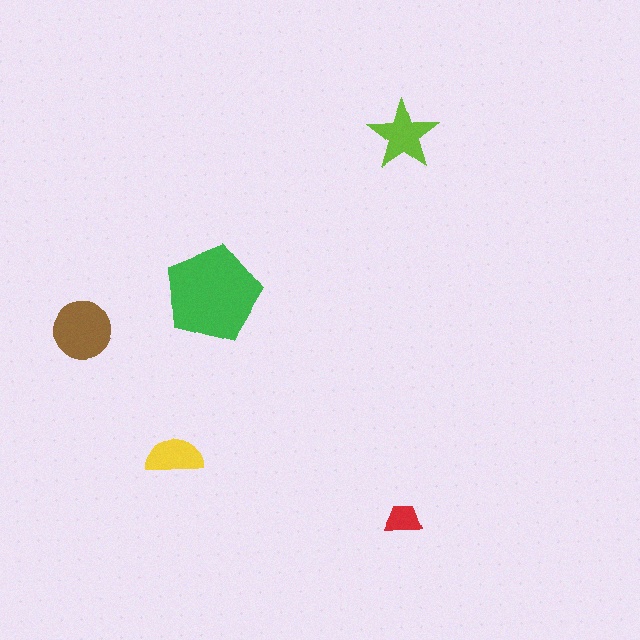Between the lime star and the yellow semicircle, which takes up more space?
The lime star.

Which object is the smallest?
The red trapezoid.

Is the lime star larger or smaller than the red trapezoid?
Larger.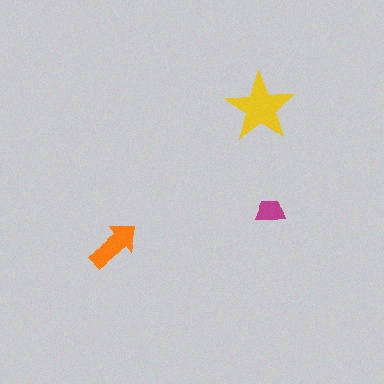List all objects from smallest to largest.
The magenta trapezoid, the orange arrow, the yellow star.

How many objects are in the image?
There are 3 objects in the image.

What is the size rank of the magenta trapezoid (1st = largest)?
3rd.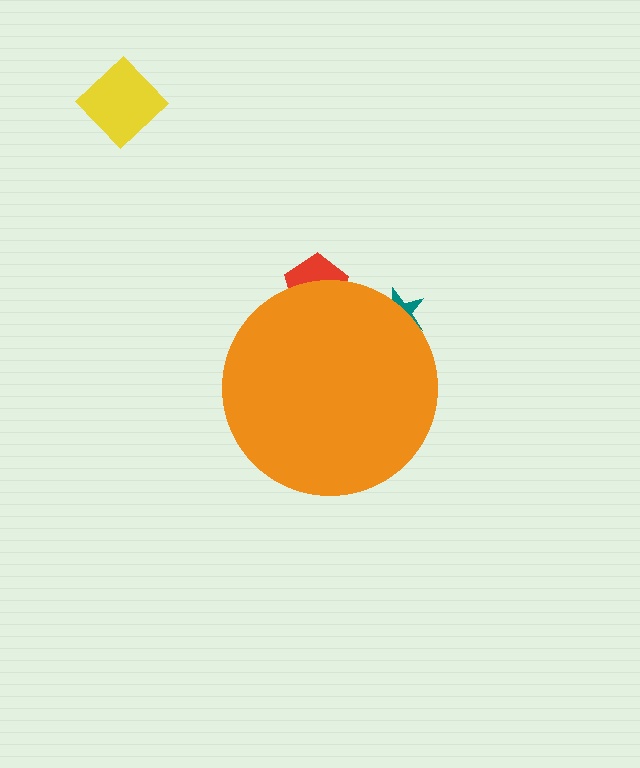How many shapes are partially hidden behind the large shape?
2 shapes are partially hidden.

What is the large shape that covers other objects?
An orange circle.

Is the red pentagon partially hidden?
Yes, the red pentagon is partially hidden behind the orange circle.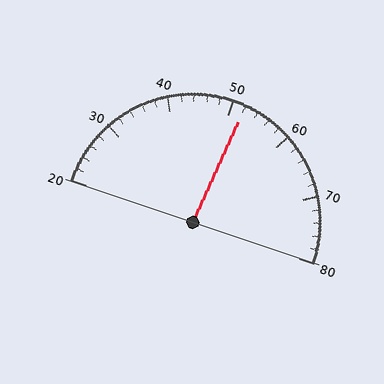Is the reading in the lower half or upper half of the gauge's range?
The reading is in the upper half of the range (20 to 80).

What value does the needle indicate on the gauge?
The needle indicates approximately 52.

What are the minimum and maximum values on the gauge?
The gauge ranges from 20 to 80.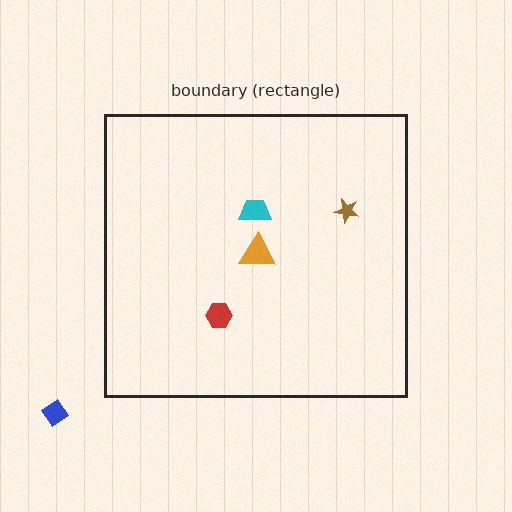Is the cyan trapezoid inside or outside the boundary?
Inside.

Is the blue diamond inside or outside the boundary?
Outside.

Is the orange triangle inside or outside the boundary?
Inside.